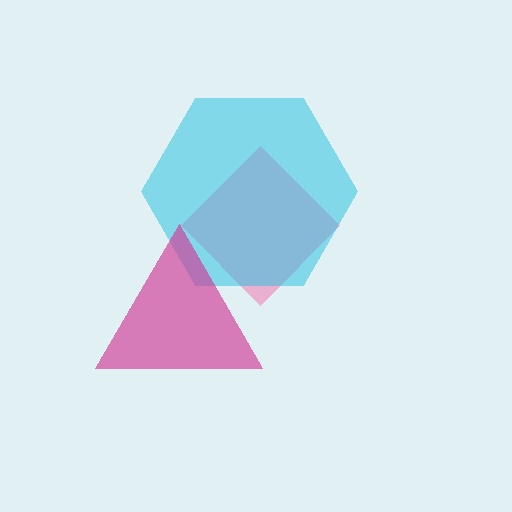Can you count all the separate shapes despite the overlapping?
Yes, there are 3 separate shapes.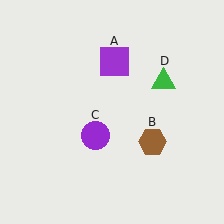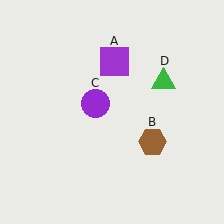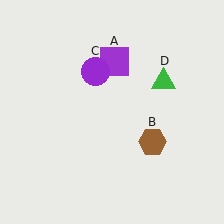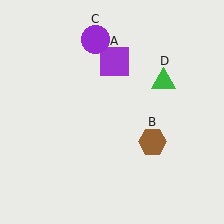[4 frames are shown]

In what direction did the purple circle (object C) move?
The purple circle (object C) moved up.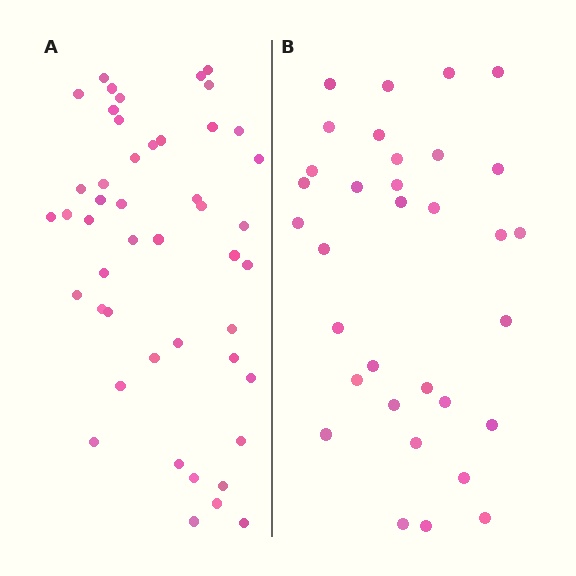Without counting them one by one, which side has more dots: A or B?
Region A (the left region) has more dots.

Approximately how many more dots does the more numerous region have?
Region A has approximately 15 more dots than region B.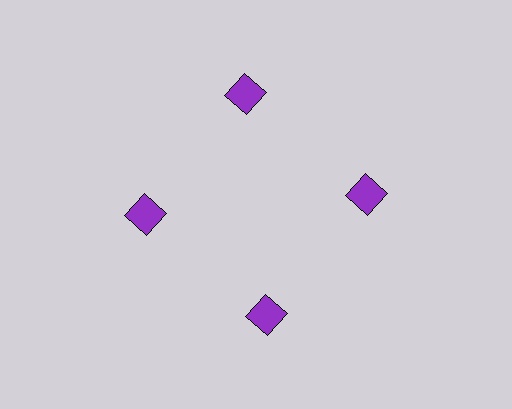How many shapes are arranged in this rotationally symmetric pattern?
There are 4 shapes, arranged in 4 groups of 1.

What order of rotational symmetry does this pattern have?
This pattern has 4-fold rotational symmetry.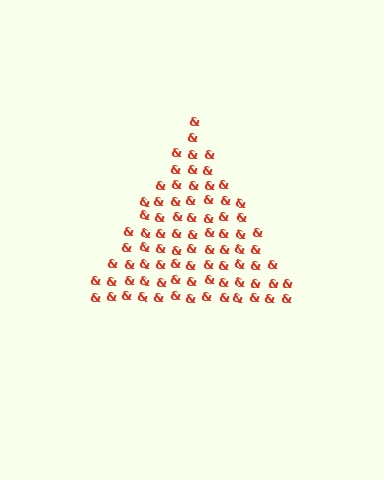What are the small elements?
The small elements are ampersands.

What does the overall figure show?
The overall figure shows a triangle.